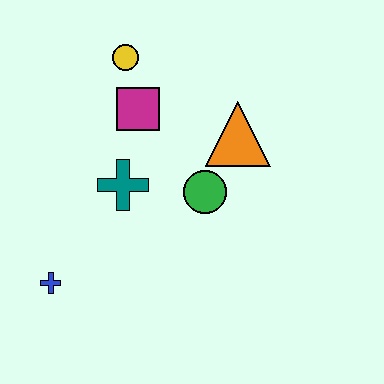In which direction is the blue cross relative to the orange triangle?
The blue cross is to the left of the orange triangle.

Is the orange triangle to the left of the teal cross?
No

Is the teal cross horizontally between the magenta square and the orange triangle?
No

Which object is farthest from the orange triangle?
The blue cross is farthest from the orange triangle.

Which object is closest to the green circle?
The orange triangle is closest to the green circle.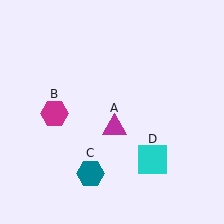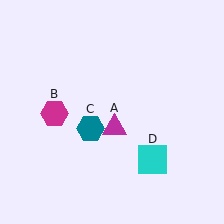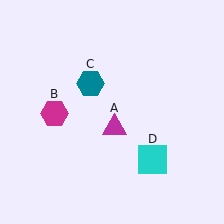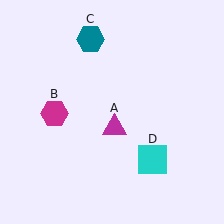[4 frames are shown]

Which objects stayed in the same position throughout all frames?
Magenta triangle (object A) and magenta hexagon (object B) and cyan square (object D) remained stationary.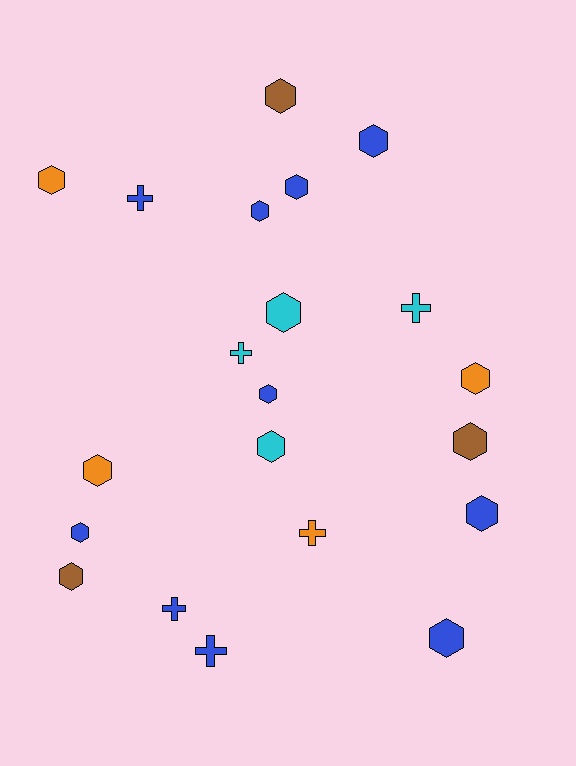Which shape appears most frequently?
Hexagon, with 15 objects.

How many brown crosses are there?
There are no brown crosses.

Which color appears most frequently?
Blue, with 10 objects.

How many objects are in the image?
There are 21 objects.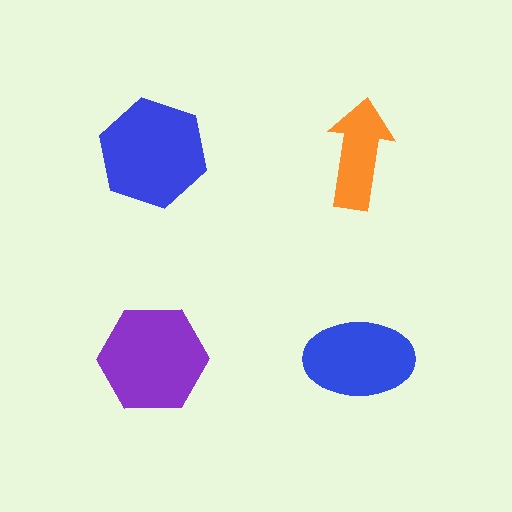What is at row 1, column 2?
An orange arrow.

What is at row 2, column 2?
A blue ellipse.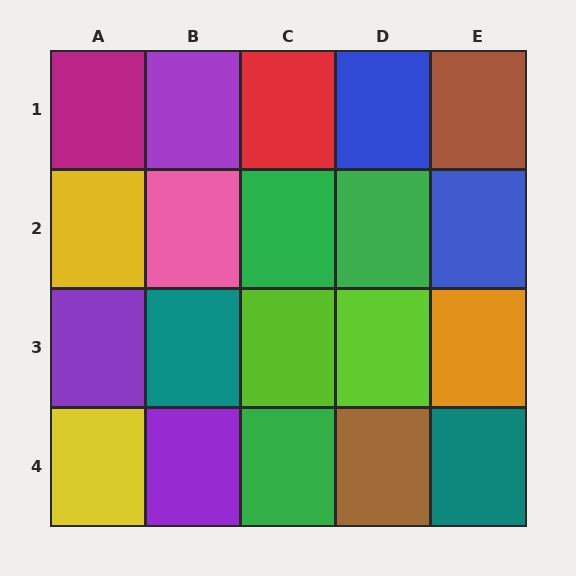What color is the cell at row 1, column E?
Brown.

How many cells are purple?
3 cells are purple.